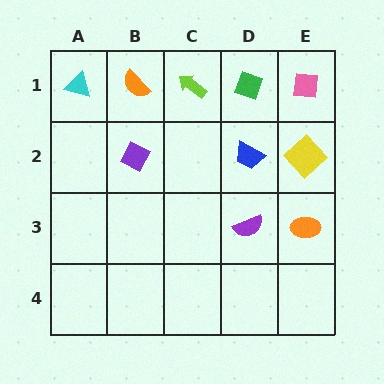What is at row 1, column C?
A lime arrow.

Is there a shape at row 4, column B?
No, that cell is empty.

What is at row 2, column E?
A yellow diamond.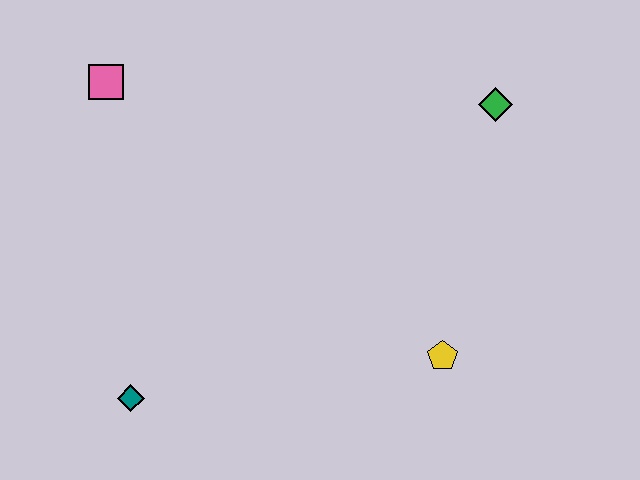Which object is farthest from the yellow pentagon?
The pink square is farthest from the yellow pentagon.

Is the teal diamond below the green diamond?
Yes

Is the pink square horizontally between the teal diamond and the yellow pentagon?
No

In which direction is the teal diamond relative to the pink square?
The teal diamond is below the pink square.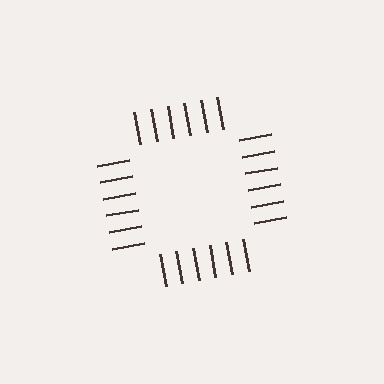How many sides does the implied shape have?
4 sides — the line-ends trace a square.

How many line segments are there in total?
24 — 6 along each of the 4 edges.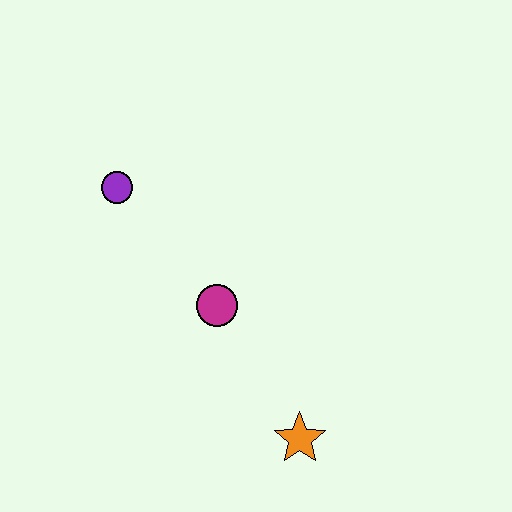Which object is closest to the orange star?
The magenta circle is closest to the orange star.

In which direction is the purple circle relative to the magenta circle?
The purple circle is above the magenta circle.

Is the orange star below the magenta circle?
Yes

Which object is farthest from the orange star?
The purple circle is farthest from the orange star.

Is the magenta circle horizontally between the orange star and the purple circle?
Yes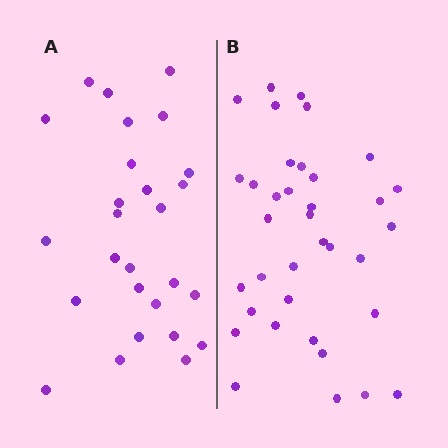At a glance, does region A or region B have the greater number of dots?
Region B (the right region) has more dots.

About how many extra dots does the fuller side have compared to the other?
Region B has roughly 8 or so more dots than region A.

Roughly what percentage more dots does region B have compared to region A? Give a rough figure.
About 35% more.